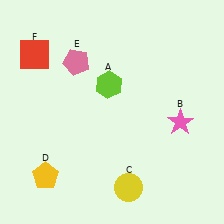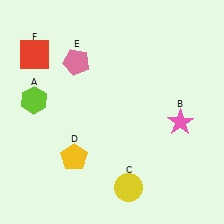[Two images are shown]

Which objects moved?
The objects that moved are: the lime hexagon (A), the yellow pentagon (D).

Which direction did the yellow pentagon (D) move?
The yellow pentagon (D) moved right.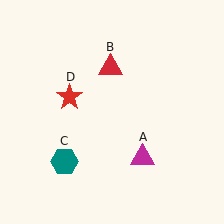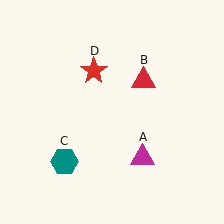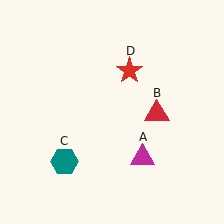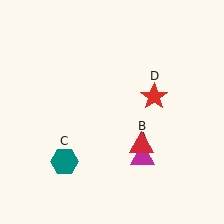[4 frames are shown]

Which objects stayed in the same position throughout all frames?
Magenta triangle (object A) and teal hexagon (object C) remained stationary.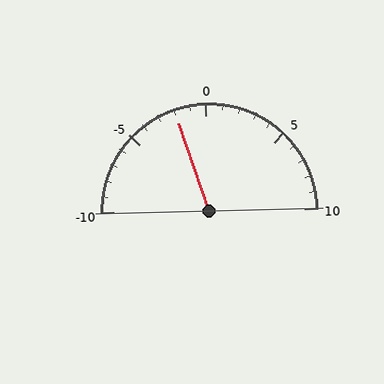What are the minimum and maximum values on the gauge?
The gauge ranges from -10 to 10.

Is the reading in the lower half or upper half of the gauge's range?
The reading is in the lower half of the range (-10 to 10).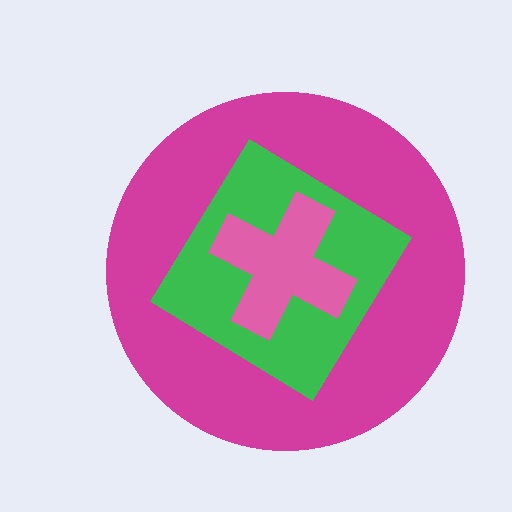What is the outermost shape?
The magenta circle.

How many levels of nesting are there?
3.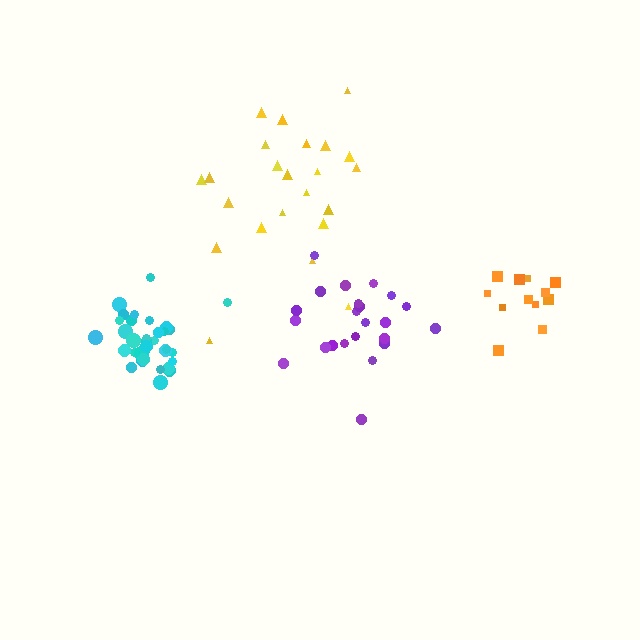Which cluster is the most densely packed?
Cyan.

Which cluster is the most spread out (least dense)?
Yellow.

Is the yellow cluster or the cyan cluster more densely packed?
Cyan.